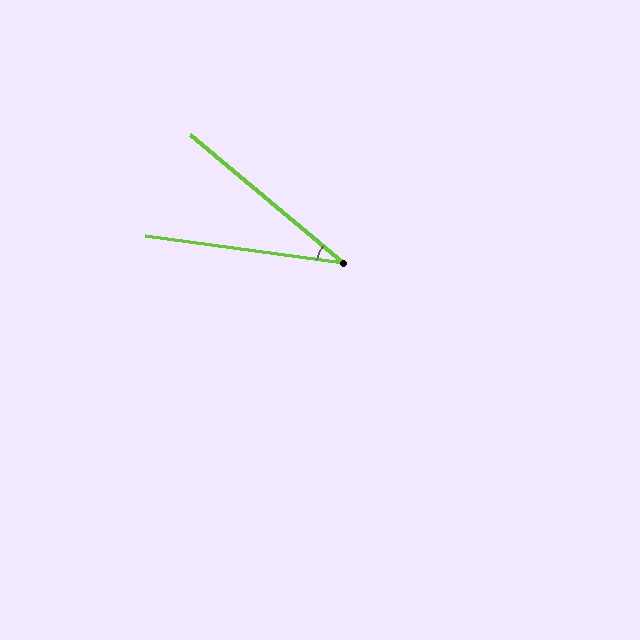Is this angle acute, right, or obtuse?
It is acute.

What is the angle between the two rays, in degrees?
Approximately 32 degrees.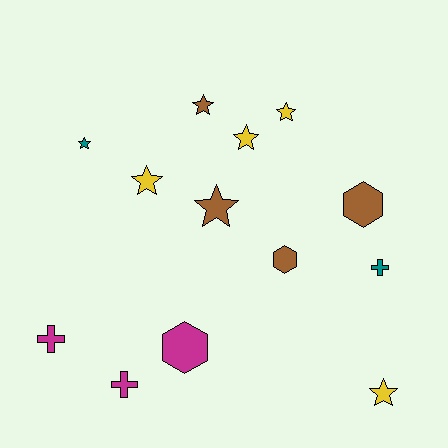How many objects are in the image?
There are 13 objects.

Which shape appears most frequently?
Star, with 7 objects.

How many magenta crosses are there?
There are 2 magenta crosses.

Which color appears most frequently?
Yellow, with 4 objects.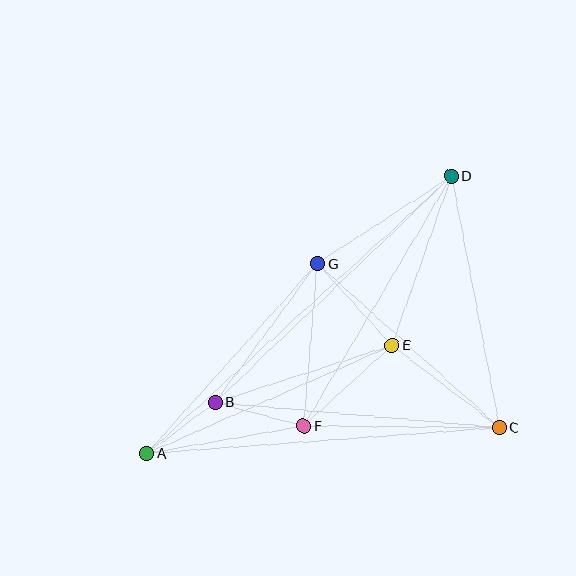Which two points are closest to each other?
Points A and B are closest to each other.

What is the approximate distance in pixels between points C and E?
The distance between C and E is approximately 135 pixels.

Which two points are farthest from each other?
Points A and D are farthest from each other.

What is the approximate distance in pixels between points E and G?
The distance between E and G is approximately 111 pixels.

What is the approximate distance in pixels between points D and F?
The distance between D and F is approximately 290 pixels.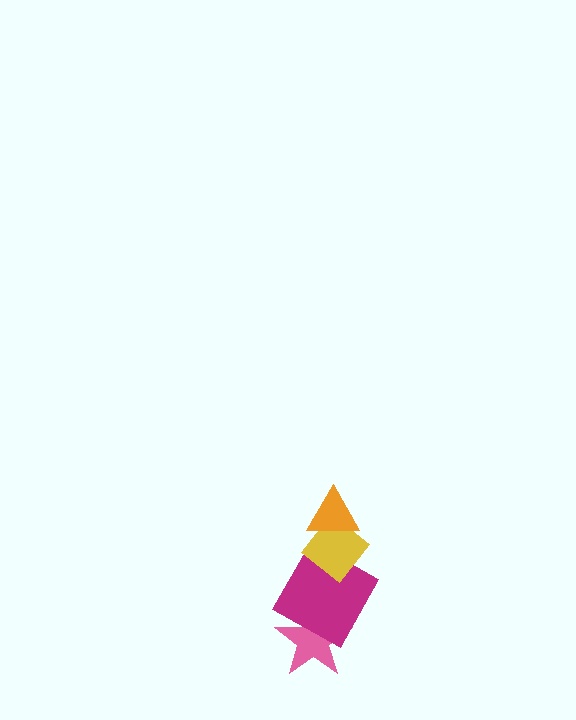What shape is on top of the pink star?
The magenta square is on top of the pink star.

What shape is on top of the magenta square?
The yellow diamond is on top of the magenta square.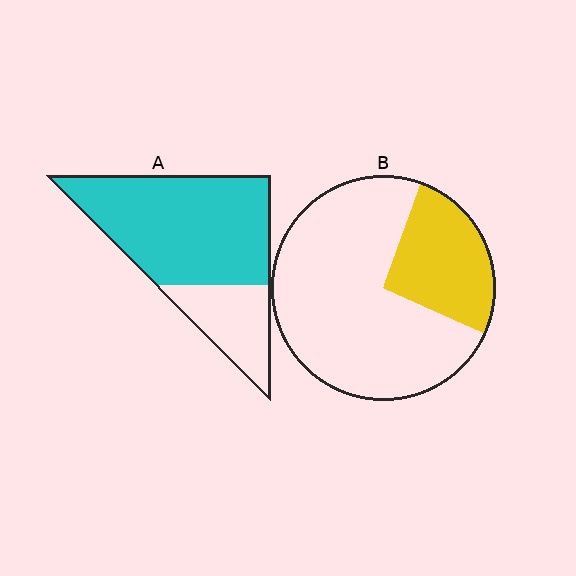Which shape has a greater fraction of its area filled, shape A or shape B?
Shape A.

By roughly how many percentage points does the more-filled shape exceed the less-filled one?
By roughly 45 percentage points (A over B).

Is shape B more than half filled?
No.